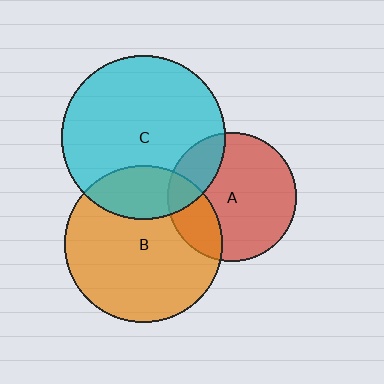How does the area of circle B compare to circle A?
Approximately 1.5 times.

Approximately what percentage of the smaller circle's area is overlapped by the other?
Approximately 25%.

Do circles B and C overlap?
Yes.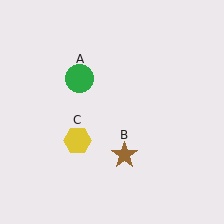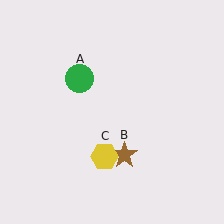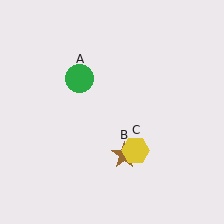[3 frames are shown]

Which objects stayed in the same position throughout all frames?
Green circle (object A) and brown star (object B) remained stationary.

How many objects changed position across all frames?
1 object changed position: yellow hexagon (object C).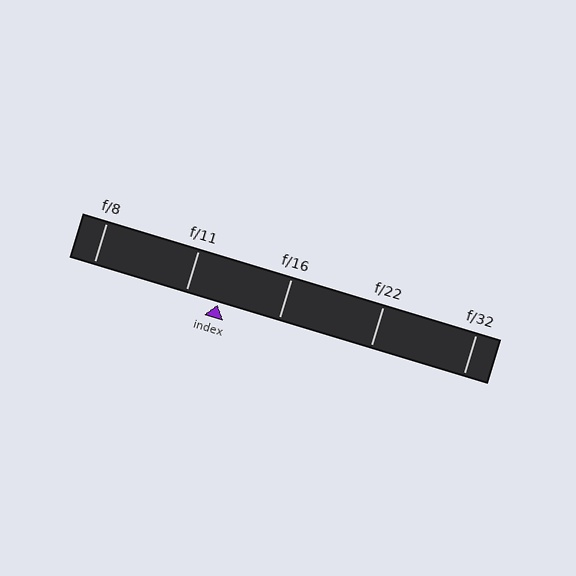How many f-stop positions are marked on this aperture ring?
There are 5 f-stop positions marked.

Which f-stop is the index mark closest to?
The index mark is closest to f/11.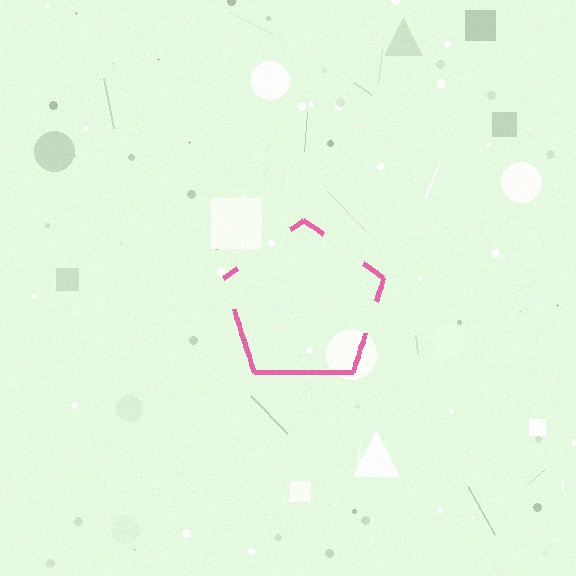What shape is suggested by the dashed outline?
The dashed outline suggests a pentagon.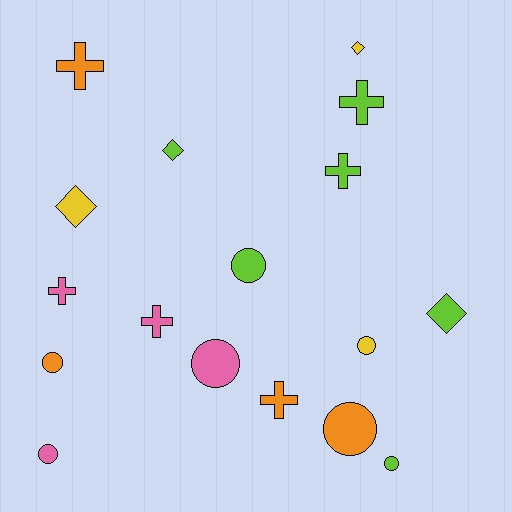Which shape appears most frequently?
Circle, with 7 objects.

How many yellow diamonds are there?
There are 2 yellow diamonds.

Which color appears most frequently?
Lime, with 6 objects.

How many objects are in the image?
There are 17 objects.